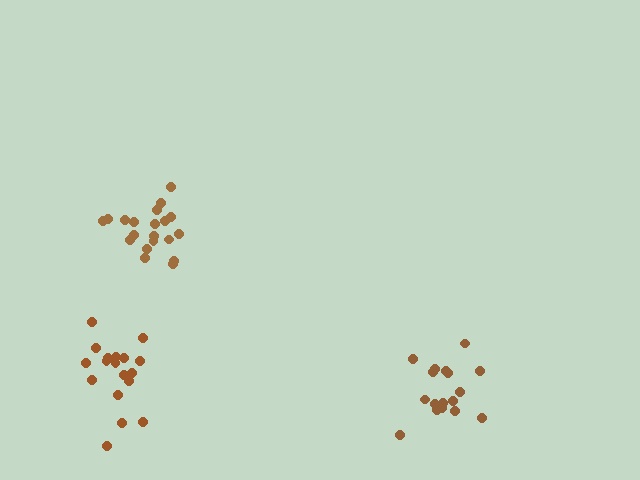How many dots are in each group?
Group 1: 17 dots, Group 2: 18 dots, Group 3: 20 dots (55 total).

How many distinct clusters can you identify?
There are 3 distinct clusters.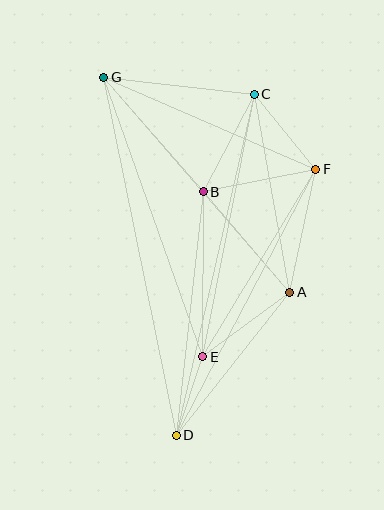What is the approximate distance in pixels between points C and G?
The distance between C and G is approximately 152 pixels.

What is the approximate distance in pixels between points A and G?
The distance between A and G is approximately 284 pixels.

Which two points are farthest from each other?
Points D and G are farthest from each other.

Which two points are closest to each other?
Points D and E are closest to each other.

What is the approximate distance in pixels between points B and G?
The distance between B and G is approximately 151 pixels.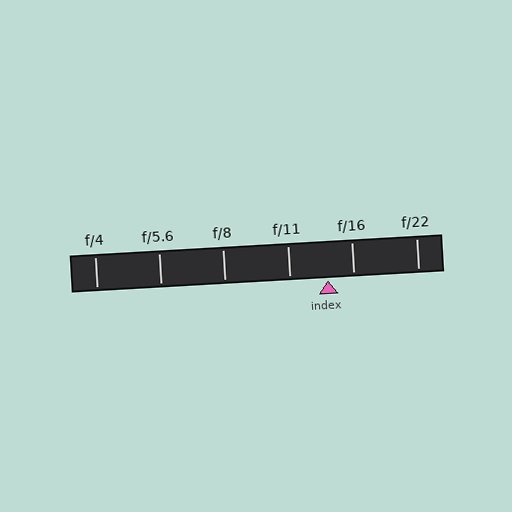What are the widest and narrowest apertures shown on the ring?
The widest aperture shown is f/4 and the narrowest is f/22.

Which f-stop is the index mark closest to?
The index mark is closest to f/16.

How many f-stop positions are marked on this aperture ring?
There are 6 f-stop positions marked.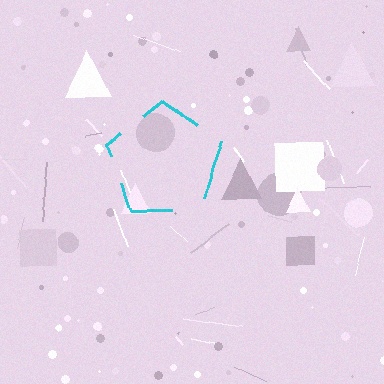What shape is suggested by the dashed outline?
The dashed outline suggests a pentagon.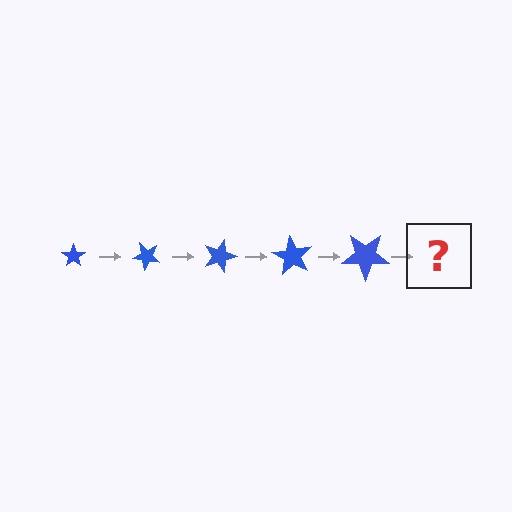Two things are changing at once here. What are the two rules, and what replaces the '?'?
The two rules are that the star grows larger each step and it rotates 45 degrees each step. The '?' should be a star, larger than the previous one and rotated 225 degrees from the start.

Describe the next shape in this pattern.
It should be a star, larger than the previous one and rotated 225 degrees from the start.